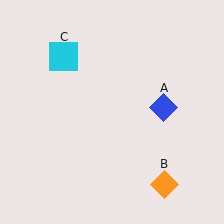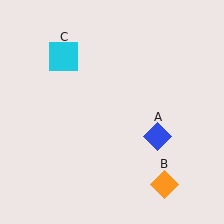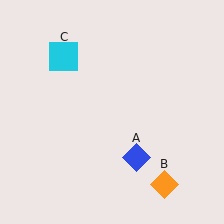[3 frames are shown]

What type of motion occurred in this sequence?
The blue diamond (object A) rotated clockwise around the center of the scene.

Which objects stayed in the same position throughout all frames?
Orange diamond (object B) and cyan square (object C) remained stationary.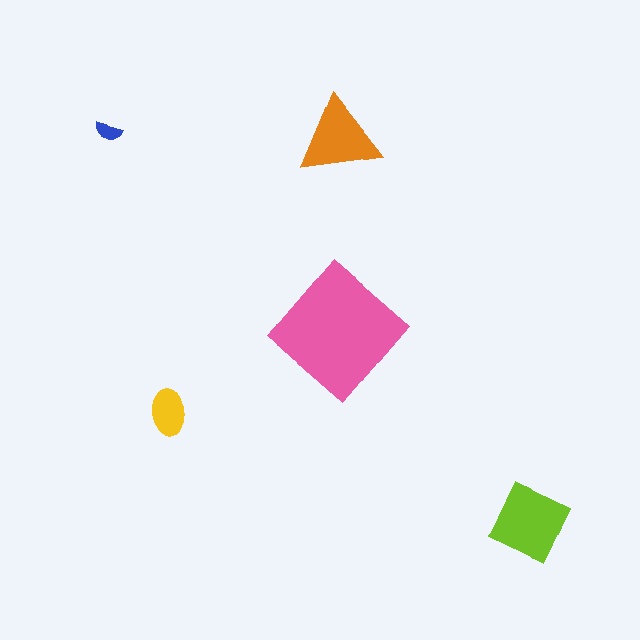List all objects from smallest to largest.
The blue semicircle, the yellow ellipse, the orange triangle, the lime diamond, the pink diamond.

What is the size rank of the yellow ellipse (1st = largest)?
4th.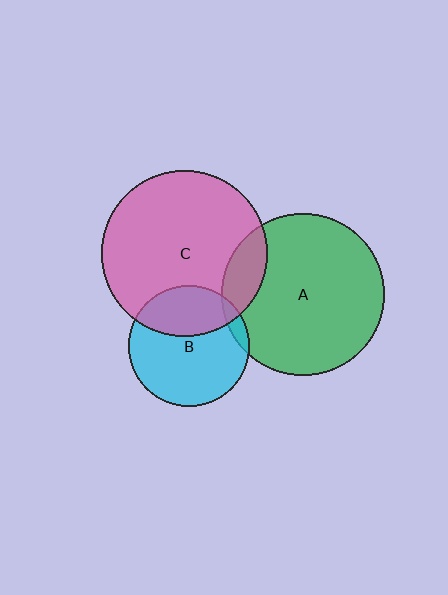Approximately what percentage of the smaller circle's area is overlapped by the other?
Approximately 35%.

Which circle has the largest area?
Circle C (pink).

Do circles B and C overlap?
Yes.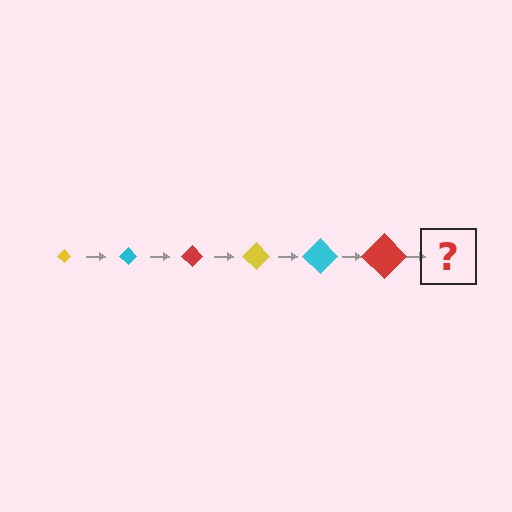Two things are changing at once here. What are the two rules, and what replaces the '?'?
The two rules are that the diamond grows larger each step and the color cycles through yellow, cyan, and red. The '?' should be a yellow diamond, larger than the previous one.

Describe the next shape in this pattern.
It should be a yellow diamond, larger than the previous one.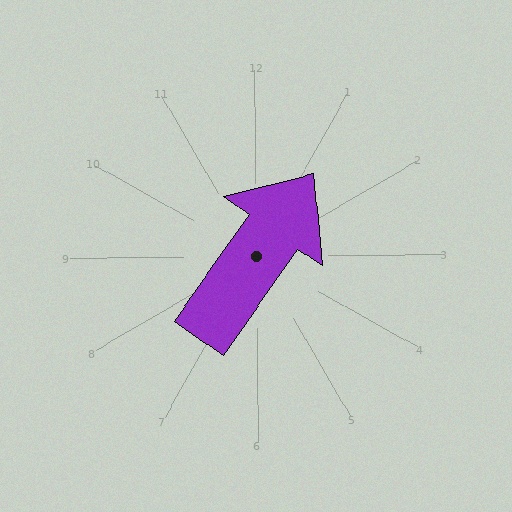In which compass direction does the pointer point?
Northeast.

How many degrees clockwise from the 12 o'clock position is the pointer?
Approximately 36 degrees.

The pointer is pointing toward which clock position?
Roughly 1 o'clock.